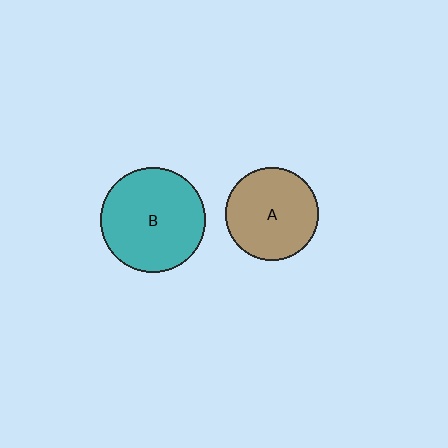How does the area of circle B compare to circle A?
Approximately 1.2 times.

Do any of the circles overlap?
No, none of the circles overlap.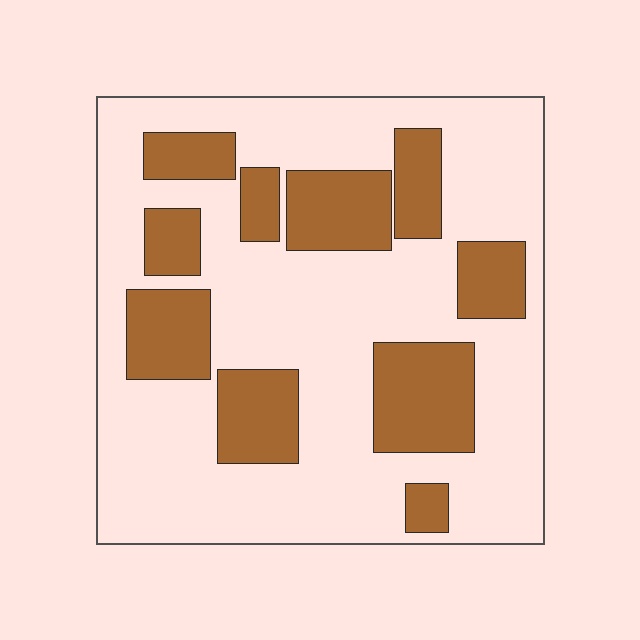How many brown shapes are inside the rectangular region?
10.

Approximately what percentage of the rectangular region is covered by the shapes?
Approximately 30%.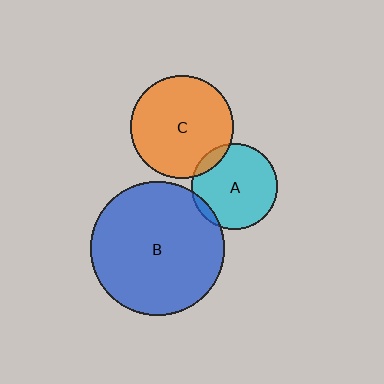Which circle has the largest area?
Circle B (blue).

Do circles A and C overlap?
Yes.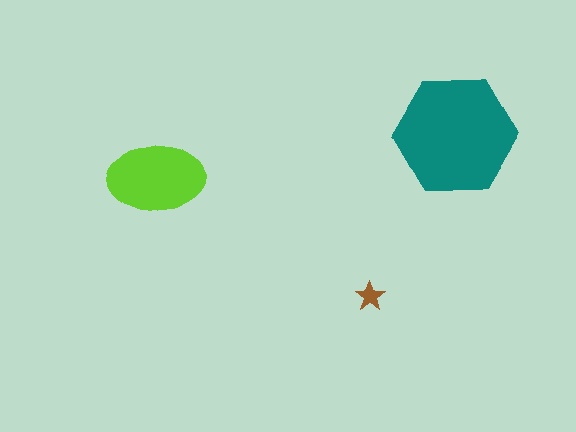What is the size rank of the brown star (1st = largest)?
3rd.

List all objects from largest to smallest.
The teal hexagon, the lime ellipse, the brown star.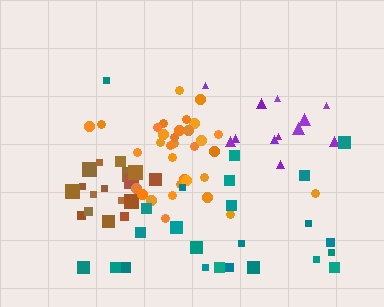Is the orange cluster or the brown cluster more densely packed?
Brown.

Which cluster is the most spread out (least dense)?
Teal.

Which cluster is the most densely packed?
Brown.